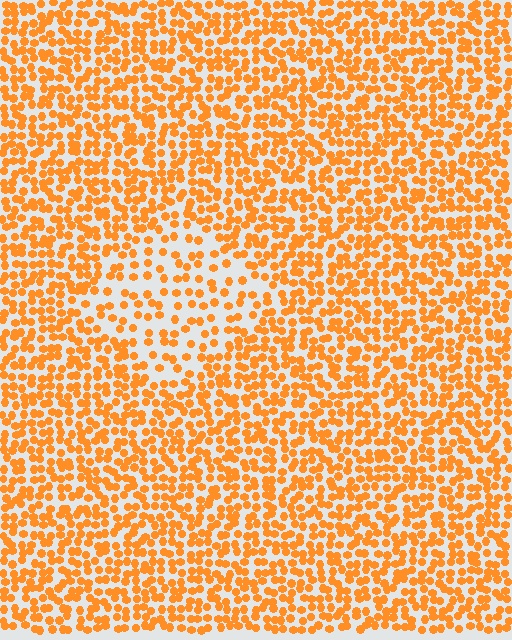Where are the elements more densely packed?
The elements are more densely packed outside the diamond boundary.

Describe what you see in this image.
The image contains small orange elements arranged at two different densities. A diamond-shaped region is visible where the elements are less densely packed than the surrounding area.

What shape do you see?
I see a diamond.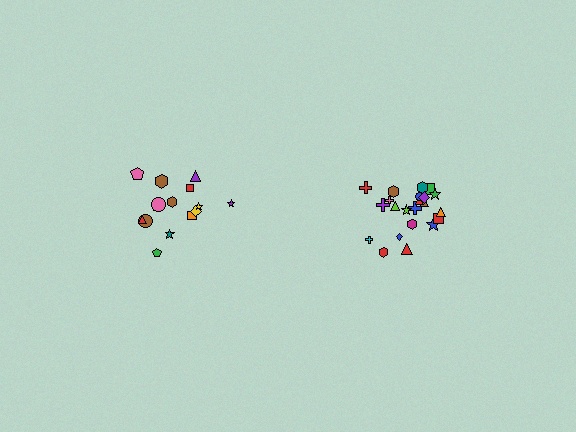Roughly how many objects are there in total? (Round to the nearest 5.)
Roughly 35 objects in total.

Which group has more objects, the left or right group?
The right group.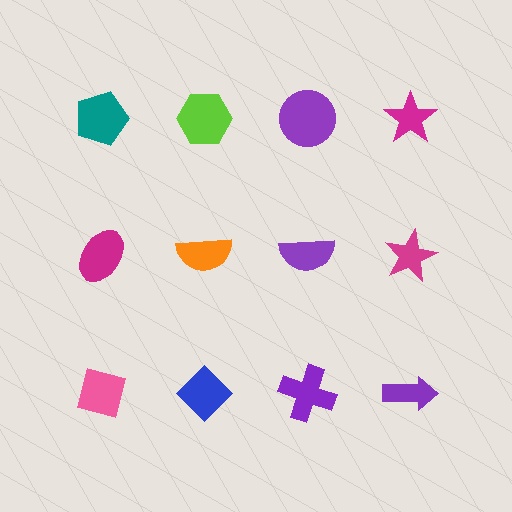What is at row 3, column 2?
A blue diamond.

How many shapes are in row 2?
4 shapes.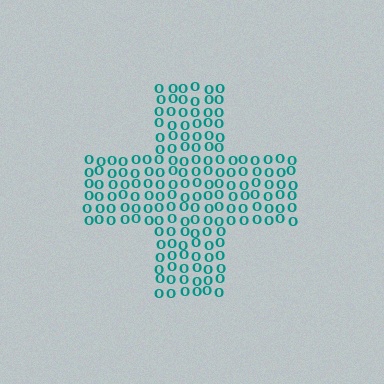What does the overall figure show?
The overall figure shows a cross.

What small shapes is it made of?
It is made of small letter O's.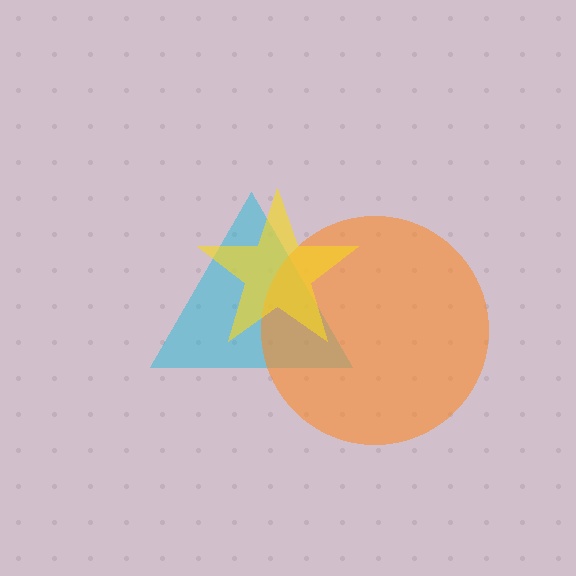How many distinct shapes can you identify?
There are 3 distinct shapes: a cyan triangle, an orange circle, a yellow star.